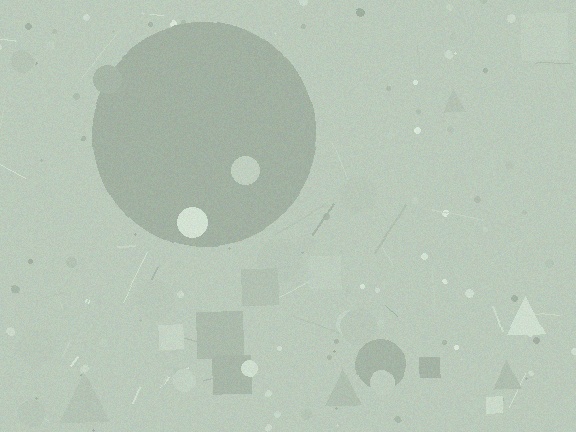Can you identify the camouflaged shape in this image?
The camouflaged shape is a circle.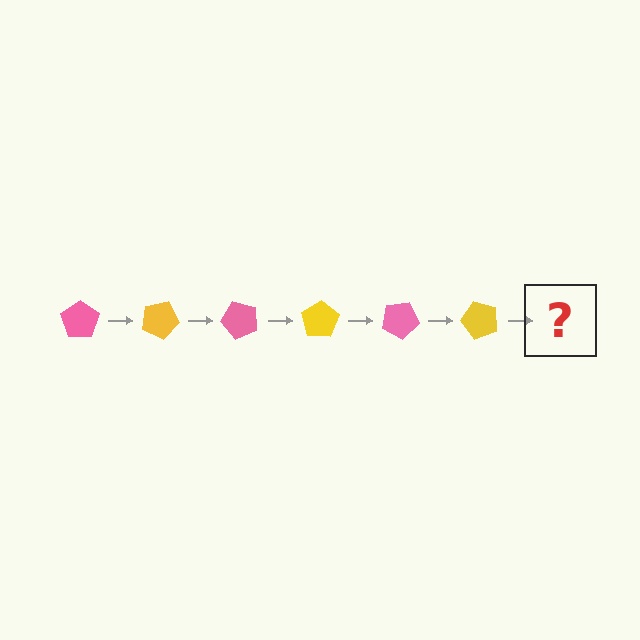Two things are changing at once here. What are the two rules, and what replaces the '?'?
The two rules are that it rotates 25 degrees each step and the color cycles through pink and yellow. The '?' should be a pink pentagon, rotated 150 degrees from the start.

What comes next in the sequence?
The next element should be a pink pentagon, rotated 150 degrees from the start.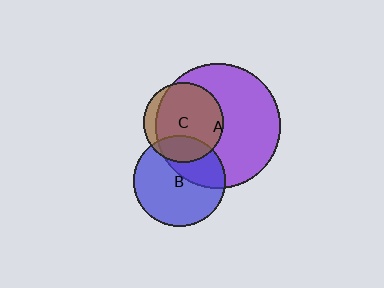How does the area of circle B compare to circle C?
Approximately 1.3 times.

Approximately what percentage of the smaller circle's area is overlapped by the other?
Approximately 85%.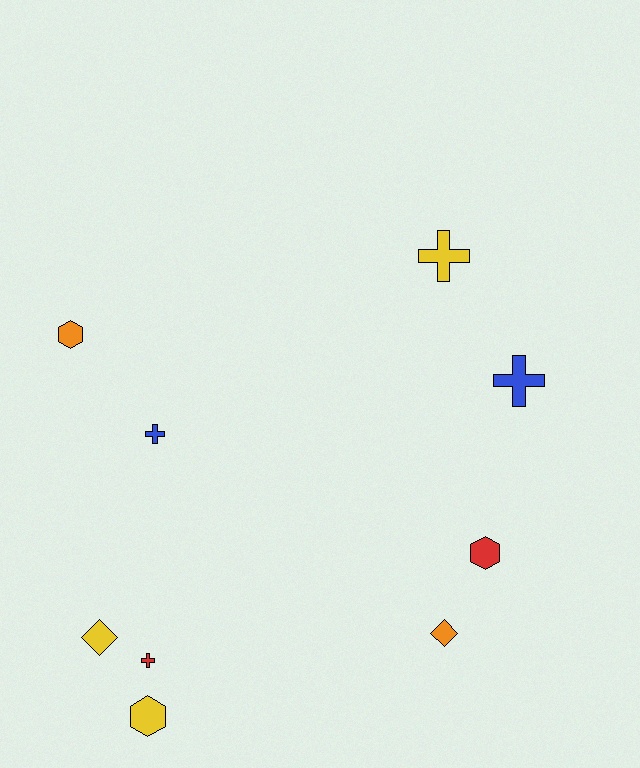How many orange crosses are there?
There are no orange crosses.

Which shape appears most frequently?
Cross, with 4 objects.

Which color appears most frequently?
Yellow, with 3 objects.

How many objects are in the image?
There are 9 objects.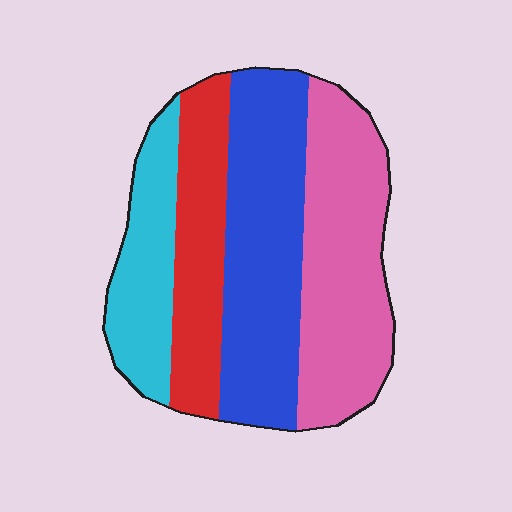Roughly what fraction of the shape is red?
Red covers roughly 20% of the shape.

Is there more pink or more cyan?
Pink.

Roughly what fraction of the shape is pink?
Pink covers around 30% of the shape.